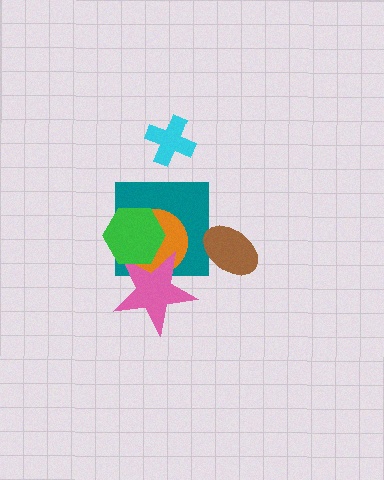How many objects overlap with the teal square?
3 objects overlap with the teal square.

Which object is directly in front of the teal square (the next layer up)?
The orange circle is directly in front of the teal square.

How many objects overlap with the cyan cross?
0 objects overlap with the cyan cross.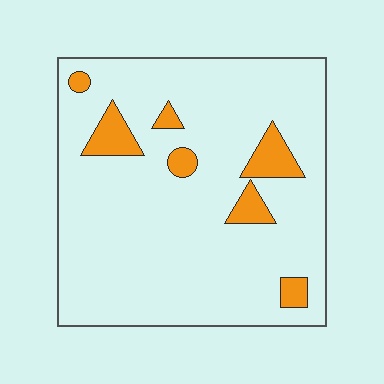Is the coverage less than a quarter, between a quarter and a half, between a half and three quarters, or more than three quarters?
Less than a quarter.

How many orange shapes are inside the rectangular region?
7.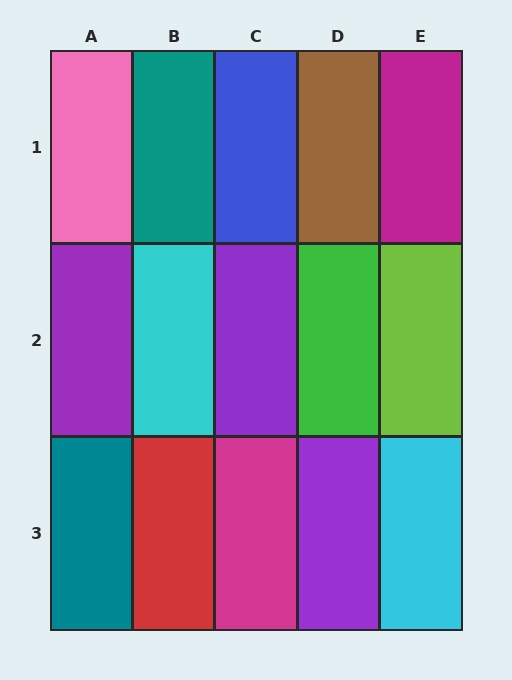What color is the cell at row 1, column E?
Magenta.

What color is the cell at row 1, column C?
Blue.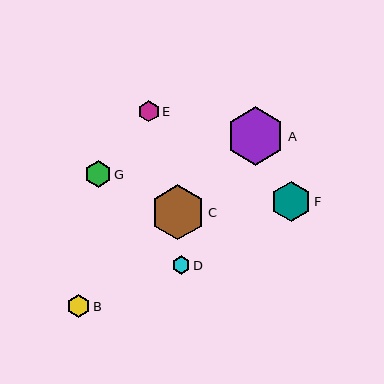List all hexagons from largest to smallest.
From largest to smallest: A, C, F, G, B, E, D.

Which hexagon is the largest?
Hexagon A is the largest with a size of approximately 58 pixels.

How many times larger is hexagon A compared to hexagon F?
Hexagon A is approximately 1.4 times the size of hexagon F.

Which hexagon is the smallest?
Hexagon D is the smallest with a size of approximately 18 pixels.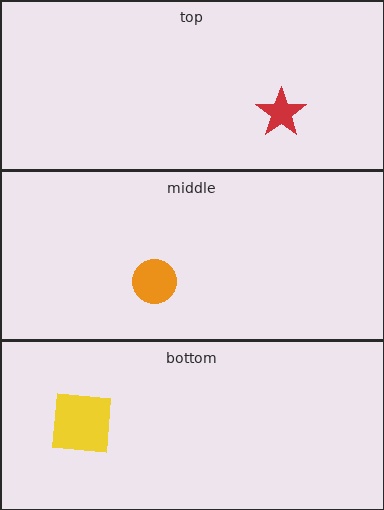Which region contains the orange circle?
The middle region.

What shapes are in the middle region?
The orange circle.